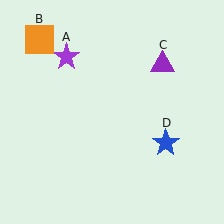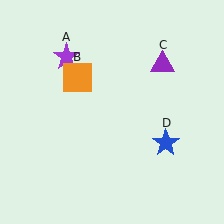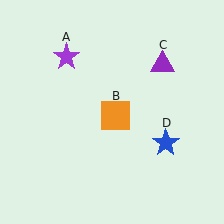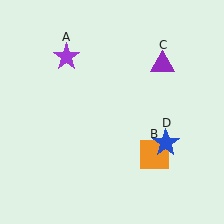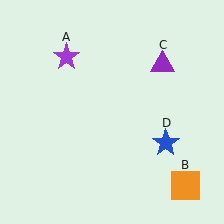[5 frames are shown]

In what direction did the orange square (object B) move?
The orange square (object B) moved down and to the right.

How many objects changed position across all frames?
1 object changed position: orange square (object B).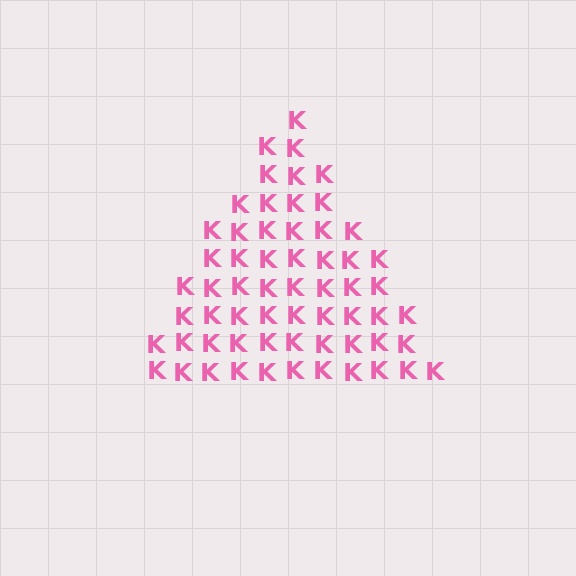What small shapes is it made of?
It is made of small letter K's.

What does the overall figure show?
The overall figure shows a triangle.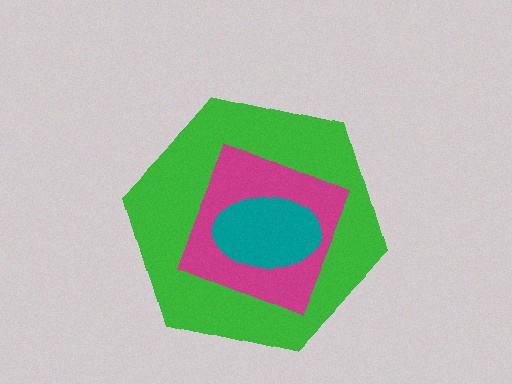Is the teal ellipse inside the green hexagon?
Yes.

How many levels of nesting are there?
3.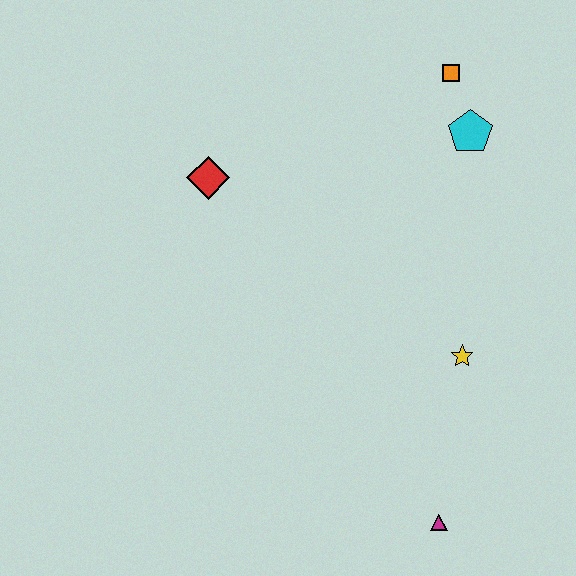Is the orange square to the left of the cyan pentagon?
Yes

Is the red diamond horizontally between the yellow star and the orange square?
No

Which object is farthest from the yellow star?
The red diamond is farthest from the yellow star.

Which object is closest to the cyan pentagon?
The orange square is closest to the cyan pentagon.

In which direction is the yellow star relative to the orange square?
The yellow star is below the orange square.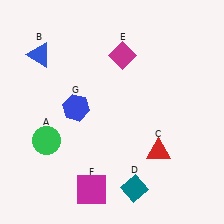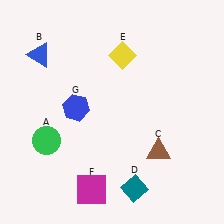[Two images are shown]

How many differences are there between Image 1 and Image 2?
There are 2 differences between the two images.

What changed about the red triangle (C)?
In Image 1, C is red. In Image 2, it changed to brown.